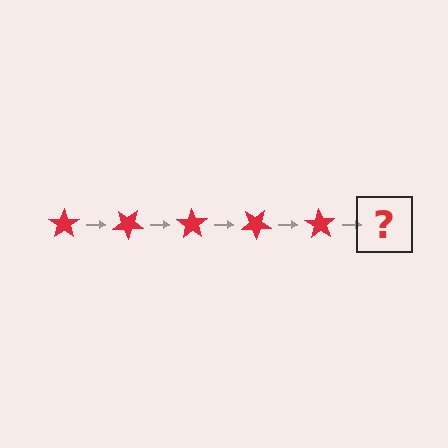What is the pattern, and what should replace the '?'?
The pattern is that the star rotates 35 degrees each step. The '?' should be a red star rotated 175 degrees.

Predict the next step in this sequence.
The next step is a red star rotated 175 degrees.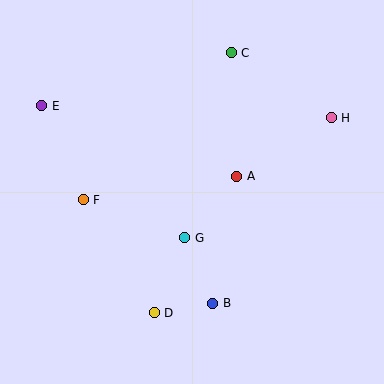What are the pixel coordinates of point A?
Point A is at (237, 176).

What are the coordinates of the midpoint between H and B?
The midpoint between H and B is at (272, 210).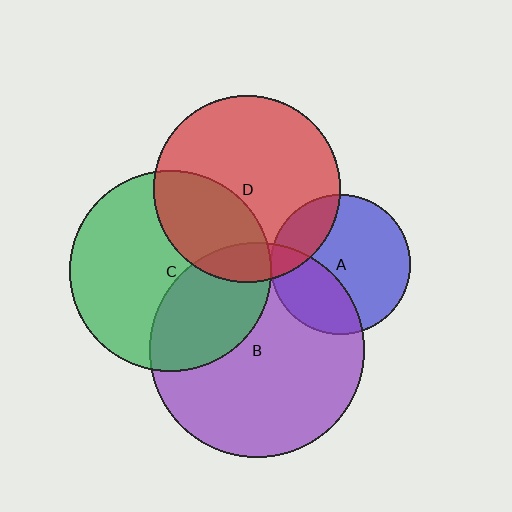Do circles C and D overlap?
Yes.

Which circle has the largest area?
Circle B (purple).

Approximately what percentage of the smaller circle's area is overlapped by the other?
Approximately 35%.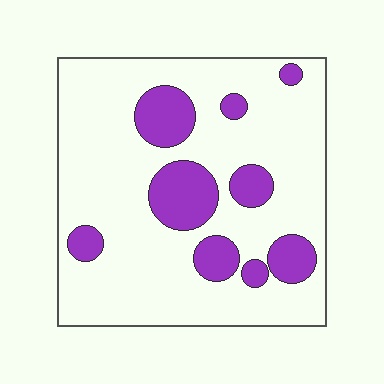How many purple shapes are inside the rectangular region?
9.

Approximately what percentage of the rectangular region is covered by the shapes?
Approximately 20%.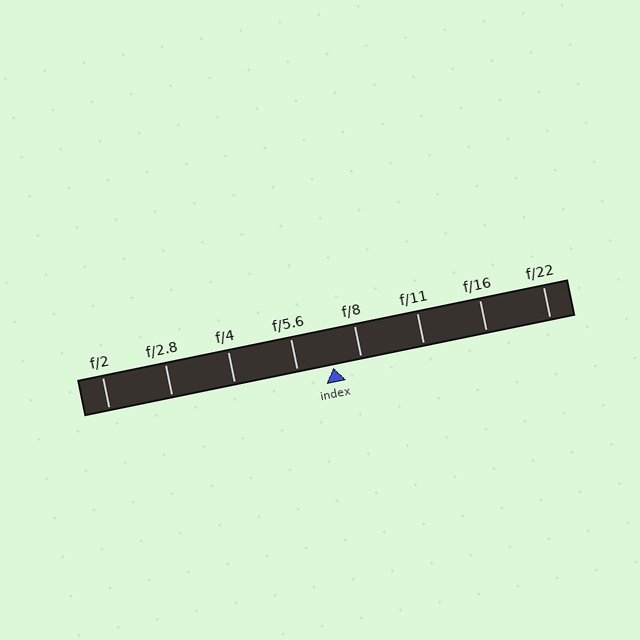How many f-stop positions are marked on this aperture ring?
There are 8 f-stop positions marked.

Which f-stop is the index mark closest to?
The index mark is closest to f/8.